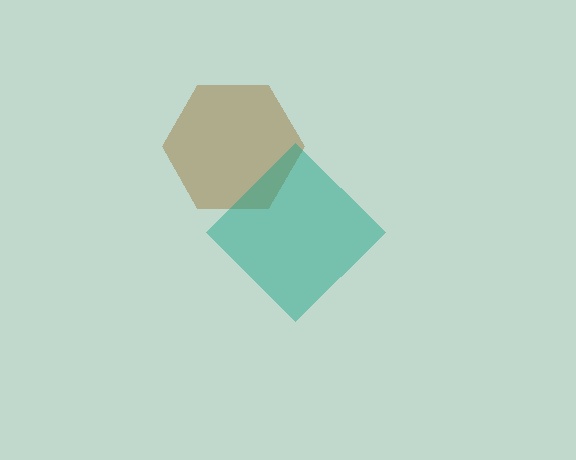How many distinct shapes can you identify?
There are 2 distinct shapes: a brown hexagon, a teal diamond.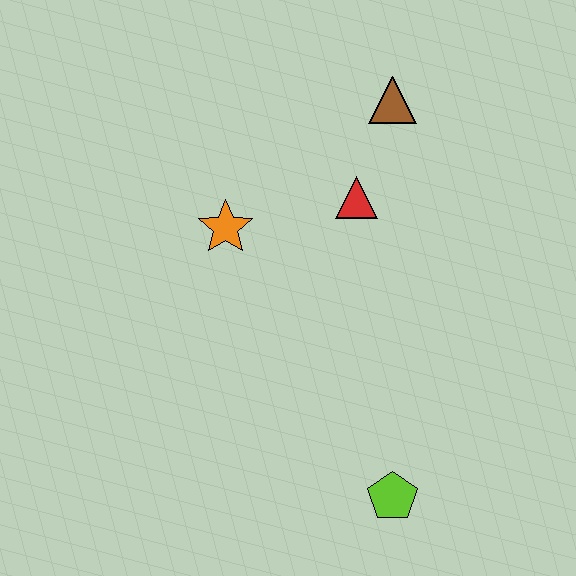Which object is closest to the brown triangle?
The red triangle is closest to the brown triangle.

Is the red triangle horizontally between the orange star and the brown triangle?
Yes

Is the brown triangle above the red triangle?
Yes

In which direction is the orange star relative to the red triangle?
The orange star is to the left of the red triangle.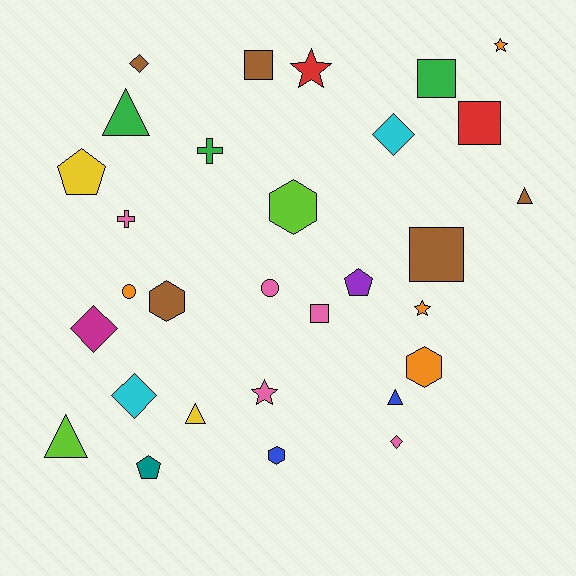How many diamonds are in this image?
There are 5 diamonds.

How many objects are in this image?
There are 30 objects.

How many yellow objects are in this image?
There are 2 yellow objects.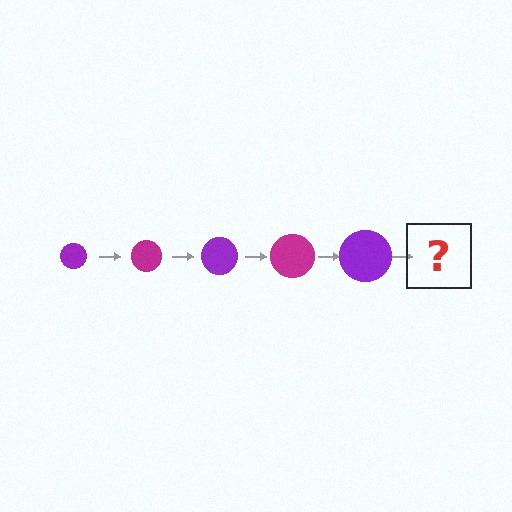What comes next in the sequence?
The next element should be a magenta circle, larger than the previous one.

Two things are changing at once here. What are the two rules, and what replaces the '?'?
The two rules are that the circle grows larger each step and the color cycles through purple and magenta. The '?' should be a magenta circle, larger than the previous one.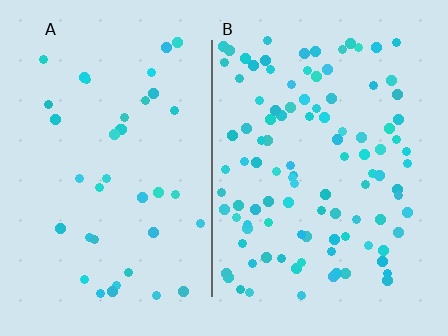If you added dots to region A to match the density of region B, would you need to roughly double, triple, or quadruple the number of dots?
Approximately triple.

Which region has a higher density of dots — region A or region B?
B (the right).